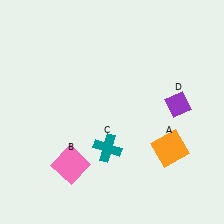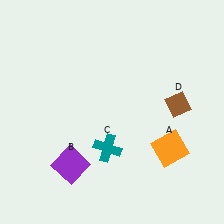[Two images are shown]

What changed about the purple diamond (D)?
In Image 1, D is purple. In Image 2, it changed to brown.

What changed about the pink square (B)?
In Image 1, B is pink. In Image 2, it changed to purple.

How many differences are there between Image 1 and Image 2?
There are 2 differences between the two images.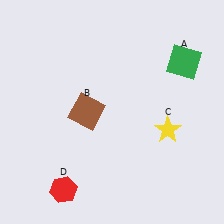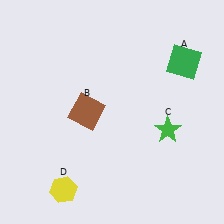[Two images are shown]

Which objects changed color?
C changed from yellow to green. D changed from red to yellow.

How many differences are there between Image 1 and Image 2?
There are 2 differences between the two images.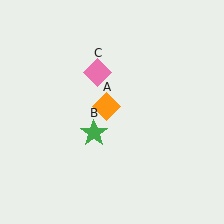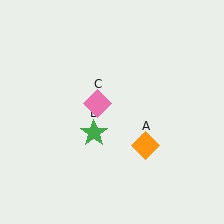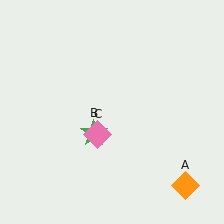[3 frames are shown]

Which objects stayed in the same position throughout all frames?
Green star (object B) remained stationary.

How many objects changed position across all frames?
2 objects changed position: orange diamond (object A), pink diamond (object C).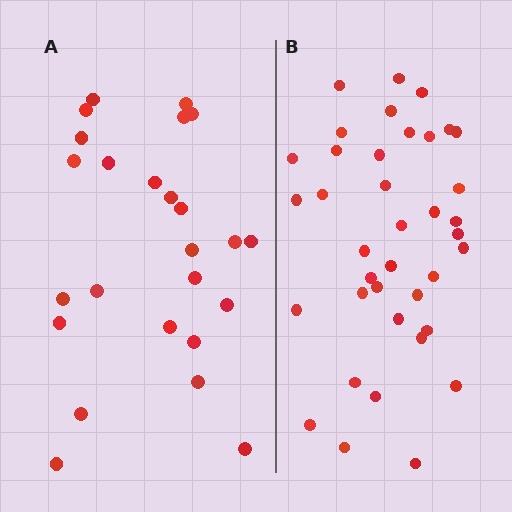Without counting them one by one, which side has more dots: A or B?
Region B (the right region) has more dots.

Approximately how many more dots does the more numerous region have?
Region B has approximately 15 more dots than region A.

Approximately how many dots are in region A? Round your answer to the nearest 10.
About 20 dots. (The exact count is 25, which rounds to 20.)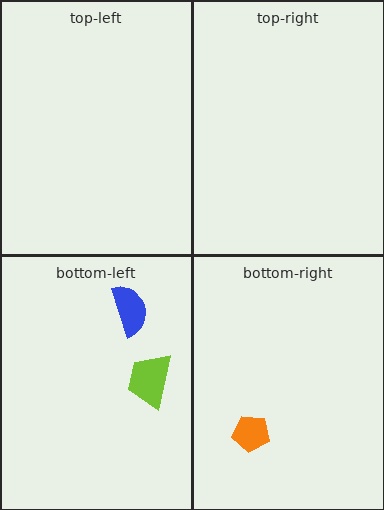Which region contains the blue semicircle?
The bottom-left region.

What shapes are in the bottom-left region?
The lime trapezoid, the blue semicircle.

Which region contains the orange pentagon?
The bottom-right region.